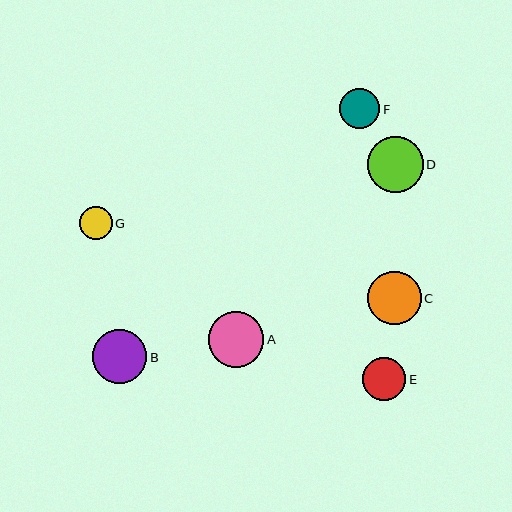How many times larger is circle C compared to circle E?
Circle C is approximately 1.2 times the size of circle E.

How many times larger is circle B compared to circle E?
Circle B is approximately 1.2 times the size of circle E.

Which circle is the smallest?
Circle G is the smallest with a size of approximately 33 pixels.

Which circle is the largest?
Circle D is the largest with a size of approximately 56 pixels.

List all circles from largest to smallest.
From largest to smallest: D, A, B, C, E, F, G.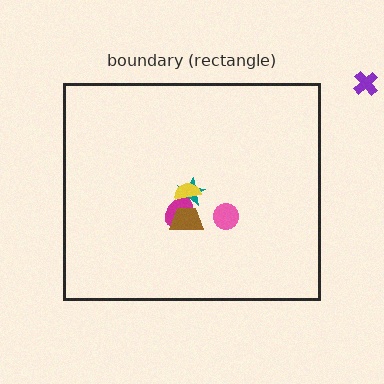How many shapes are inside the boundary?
5 inside, 1 outside.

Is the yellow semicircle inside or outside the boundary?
Inside.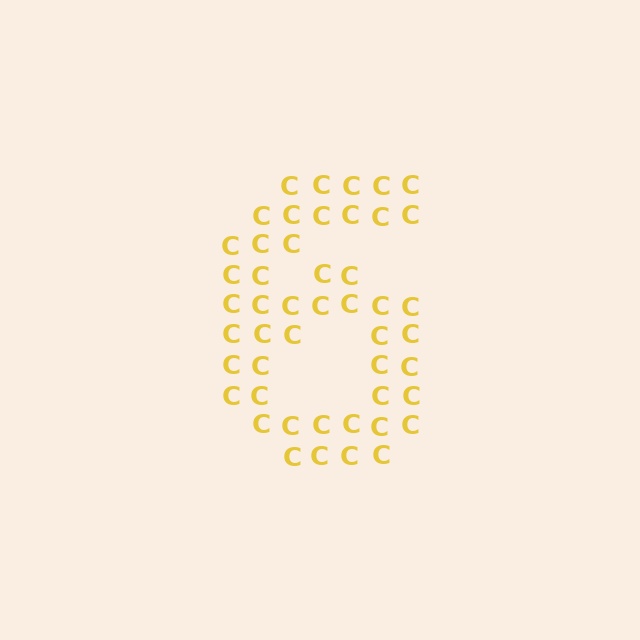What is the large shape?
The large shape is the digit 6.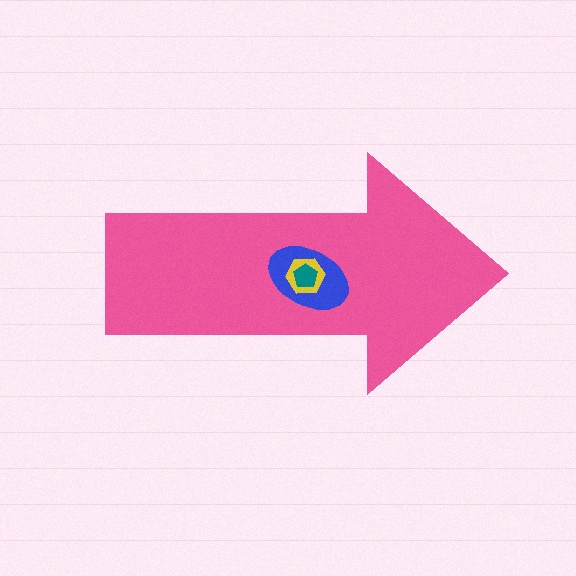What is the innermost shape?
The teal pentagon.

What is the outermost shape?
The pink arrow.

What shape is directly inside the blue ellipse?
The yellow hexagon.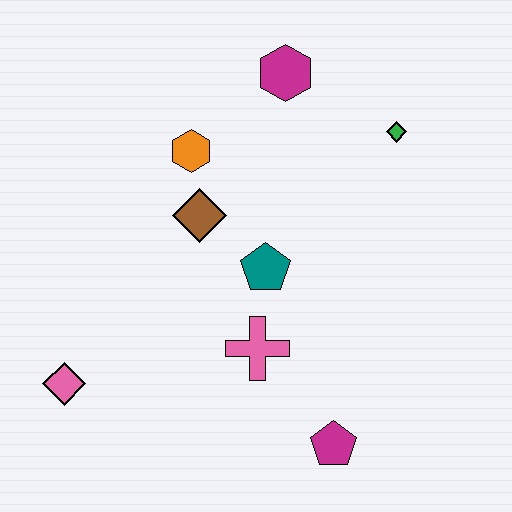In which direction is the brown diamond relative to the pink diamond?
The brown diamond is above the pink diamond.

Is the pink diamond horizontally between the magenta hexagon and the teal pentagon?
No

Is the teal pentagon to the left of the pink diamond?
No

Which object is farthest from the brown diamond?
The magenta pentagon is farthest from the brown diamond.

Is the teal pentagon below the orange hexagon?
Yes